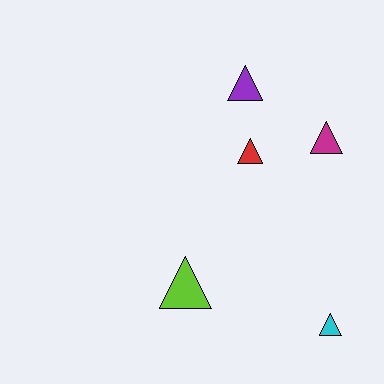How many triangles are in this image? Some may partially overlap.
There are 5 triangles.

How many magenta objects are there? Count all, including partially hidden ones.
There is 1 magenta object.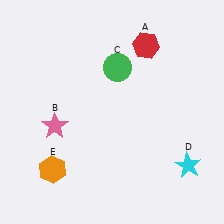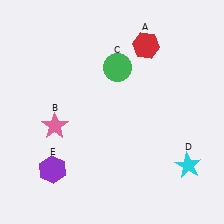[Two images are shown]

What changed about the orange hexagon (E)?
In Image 1, E is orange. In Image 2, it changed to purple.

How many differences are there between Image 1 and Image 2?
There is 1 difference between the two images.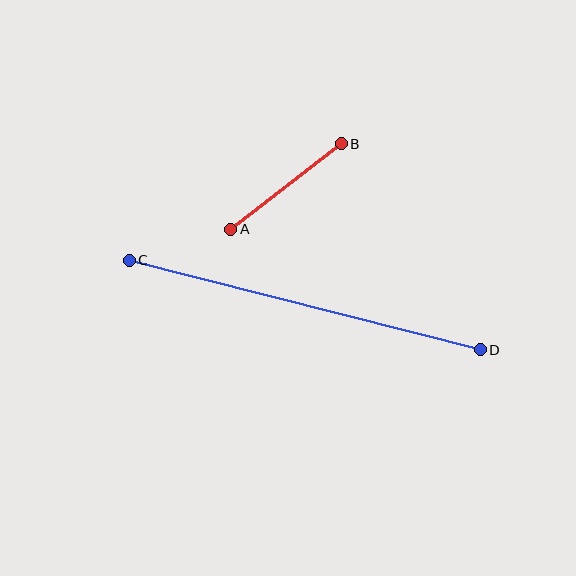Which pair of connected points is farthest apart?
Points C and D are farthest apart.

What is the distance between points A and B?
The distance is approximately 140 pixels.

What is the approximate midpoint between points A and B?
The midpoint is at approximately (286, 186) pixels.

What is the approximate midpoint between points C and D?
The midpoint is at approximately (305, 305) pixels.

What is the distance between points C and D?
The distance is approximately 362 pixels.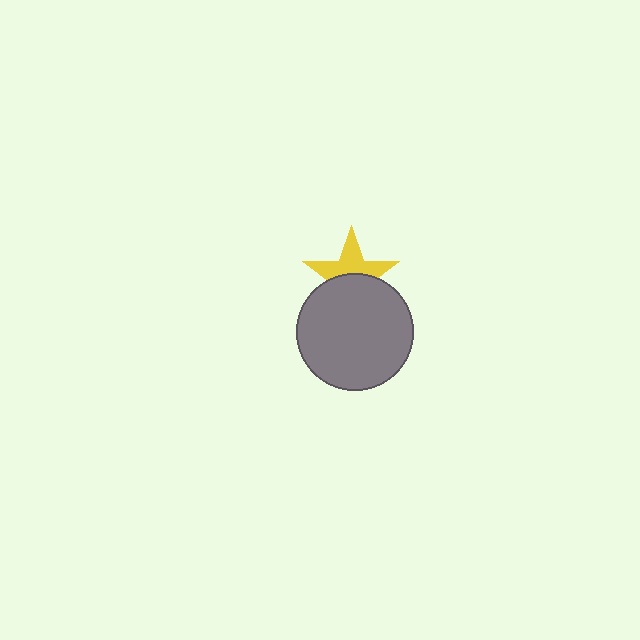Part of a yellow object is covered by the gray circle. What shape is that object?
It is a star.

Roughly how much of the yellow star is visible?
About half of it is visible (roughly 50%).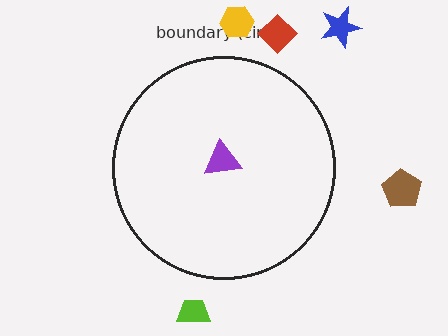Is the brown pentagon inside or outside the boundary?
Outside.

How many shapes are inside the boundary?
1 inside, 5 outside.